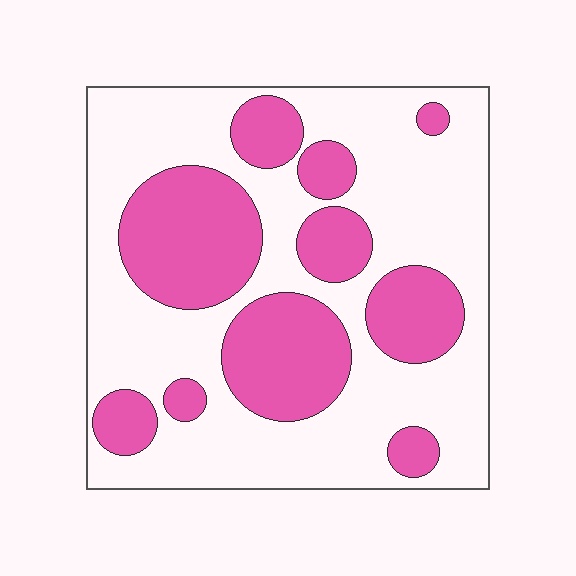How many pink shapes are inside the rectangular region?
10.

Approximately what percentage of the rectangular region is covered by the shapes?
Approximately 35%.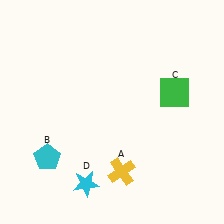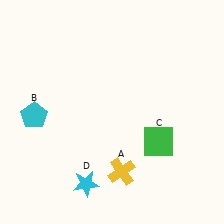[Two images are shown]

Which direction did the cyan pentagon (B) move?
The cyan pentagon (B) moved up.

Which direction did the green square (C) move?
The green square (C) moved down.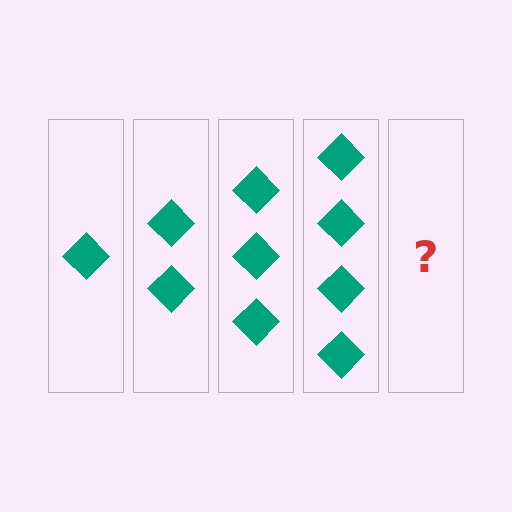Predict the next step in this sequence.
The next step is 5 diamonds.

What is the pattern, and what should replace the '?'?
The pattern is that each step adds one more diamond. The '?' should be 5 diamonds.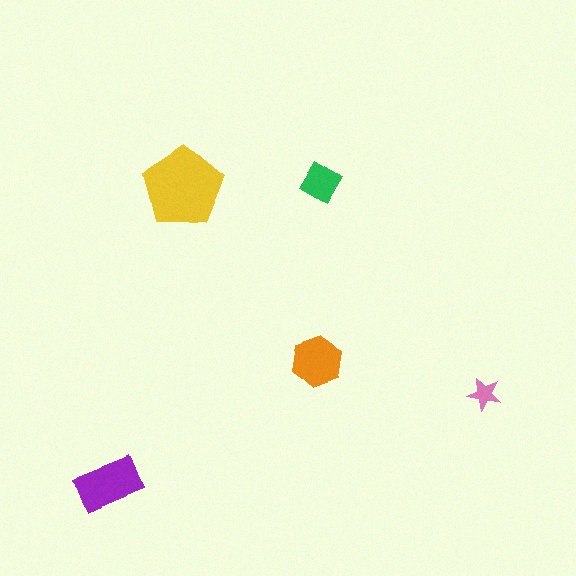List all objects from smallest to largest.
The pink star, the green square, the orange hexagon, the purple rectangle, the yellow pentagon.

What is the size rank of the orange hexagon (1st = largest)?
3rd.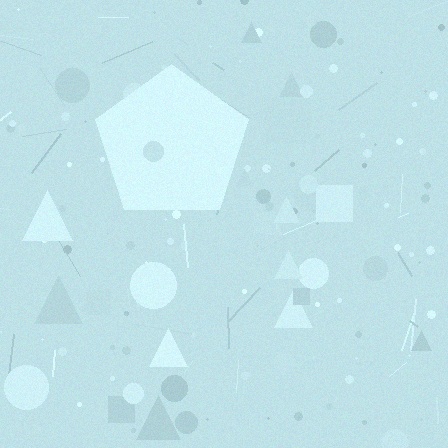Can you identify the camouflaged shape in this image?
The camouflaged shape is a pentagon.